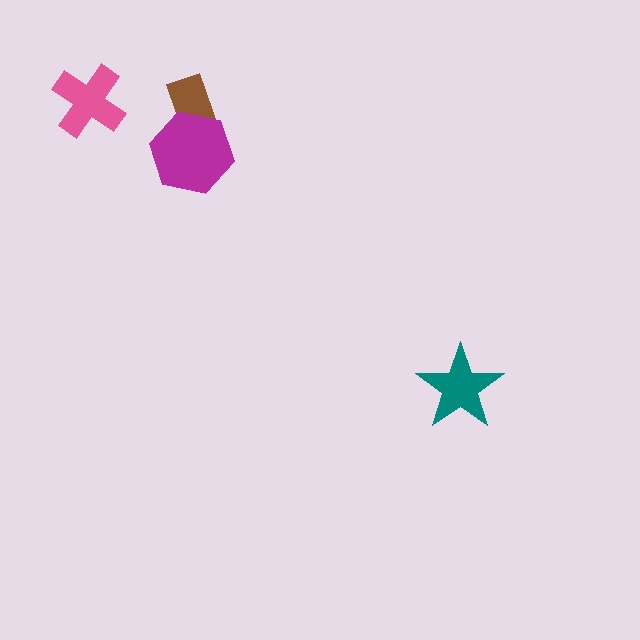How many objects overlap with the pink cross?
0 objects overlap with the pink cross.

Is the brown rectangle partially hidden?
Yes, it is partially covered by another shape.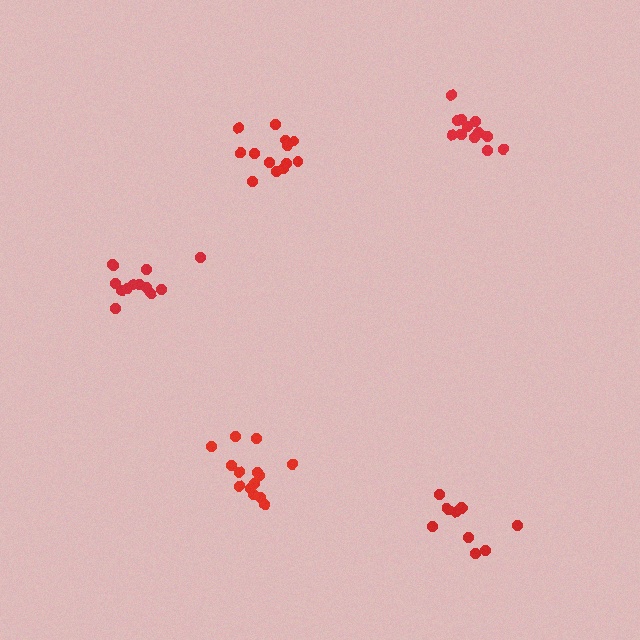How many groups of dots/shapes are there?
There are 5 groups.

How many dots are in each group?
Group 1: 12 dots, Group 2: 13 dots, Group 3: 13 dots, Group 4: 14 dots, Group 5: 11 dots (63 total).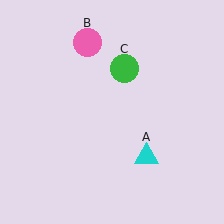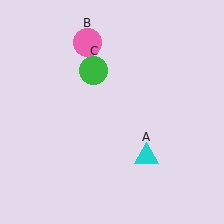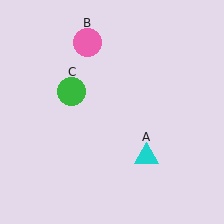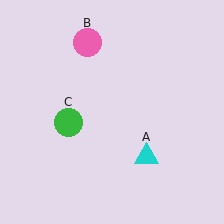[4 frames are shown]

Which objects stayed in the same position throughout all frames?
Cyan triangle (object A) and pink circle (object B) remained stationary.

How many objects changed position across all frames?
1 object changed position: green circle (object C).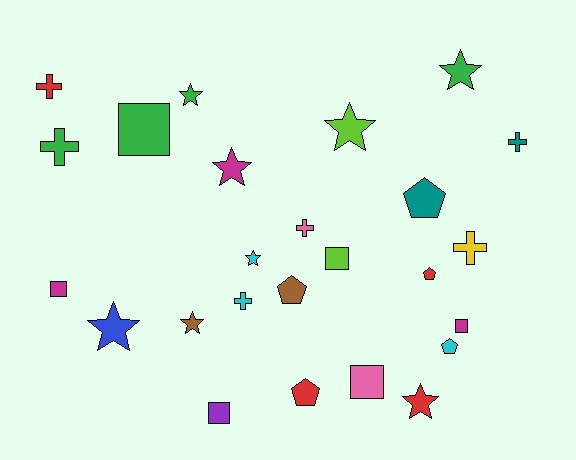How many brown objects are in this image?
There are 2 brown objects.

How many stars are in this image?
There are 8 stars.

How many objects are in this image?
There are 25 objects.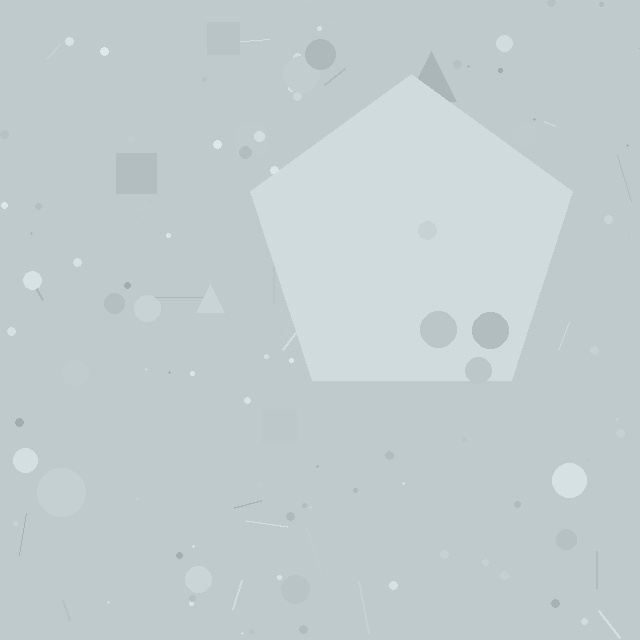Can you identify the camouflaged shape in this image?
The camouflaged shape is a pentagon.